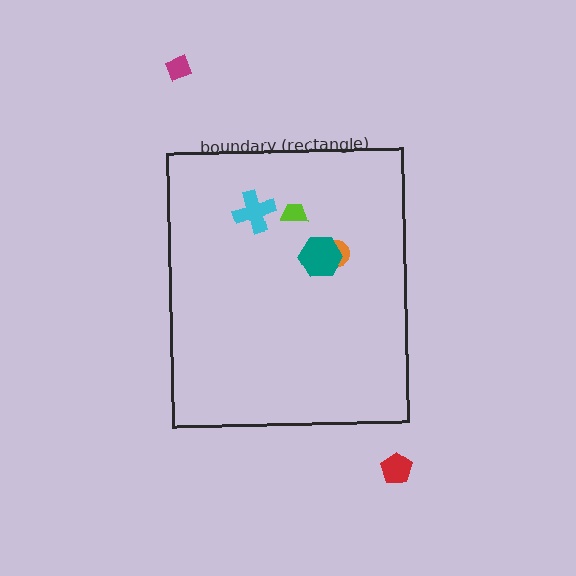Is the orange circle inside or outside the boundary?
Inside.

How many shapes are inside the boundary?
4 inside, 2 outside.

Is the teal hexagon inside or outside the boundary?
Inside.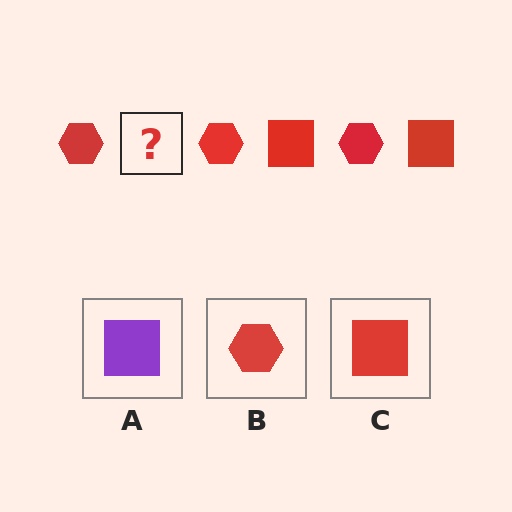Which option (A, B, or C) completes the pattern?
C.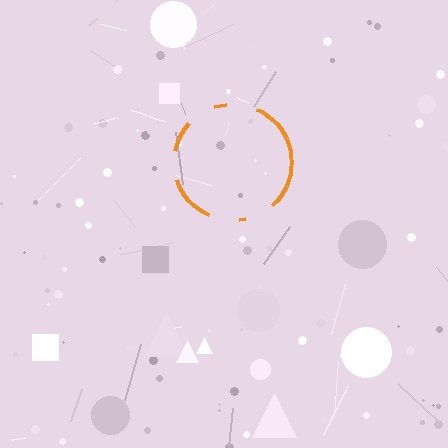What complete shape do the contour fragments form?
The contour fragments form a circle.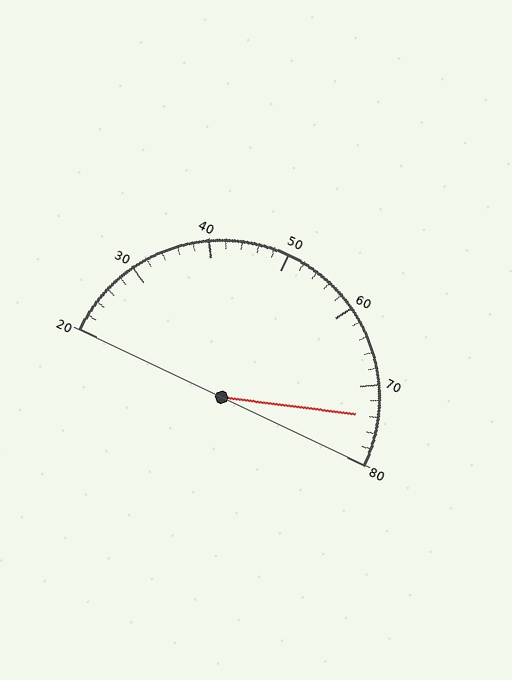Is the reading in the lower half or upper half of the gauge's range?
The reading is in the upper half of the range (20 to 80).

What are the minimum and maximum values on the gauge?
The gauge ranges from 20 to 80.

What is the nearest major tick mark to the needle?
The nearest major tick mark is 70.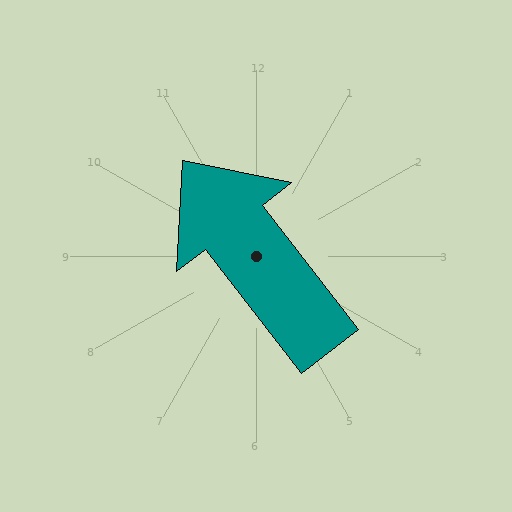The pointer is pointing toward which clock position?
Roughly 11 o'clock.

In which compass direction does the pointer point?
Northwest.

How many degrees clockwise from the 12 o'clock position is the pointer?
Approximately 322 degrees.